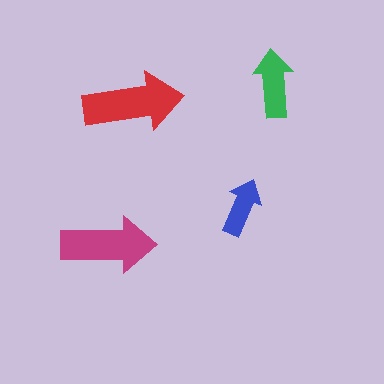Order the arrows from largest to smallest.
the red one, the magenta one, the green one, the blue one.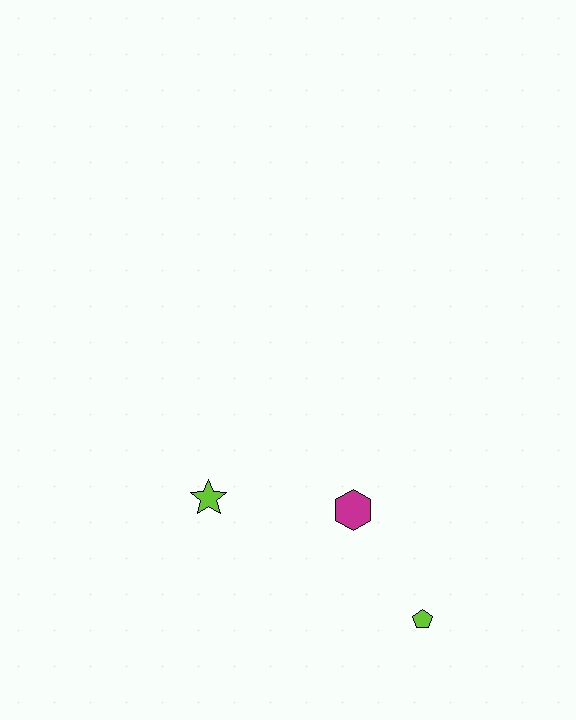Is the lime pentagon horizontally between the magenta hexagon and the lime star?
No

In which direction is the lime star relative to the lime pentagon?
The lime star is to the left of the lime pentagon.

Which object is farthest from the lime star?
The lime pentagon is farthest from the lime star.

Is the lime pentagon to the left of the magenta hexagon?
No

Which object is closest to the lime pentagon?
The magenta hexagon is closest to the lime pentagon.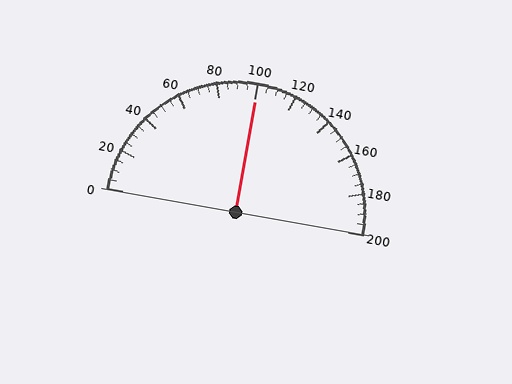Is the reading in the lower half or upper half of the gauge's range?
The reading is in the upper half of the range (0 to 200).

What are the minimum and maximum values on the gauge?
The gauge ranges from 0 to 200.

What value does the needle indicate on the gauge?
The needle indicates approximately 100.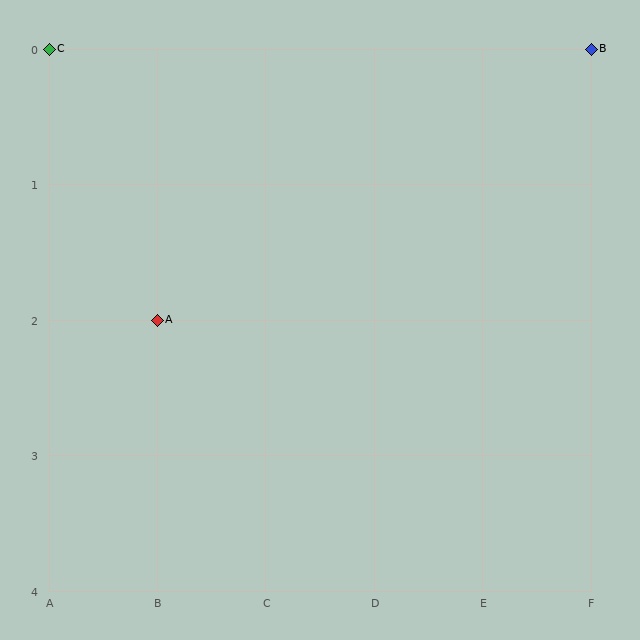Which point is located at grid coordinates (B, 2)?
Point A is at (B, 2).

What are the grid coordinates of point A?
Point A is at grid coordinates (B, 2).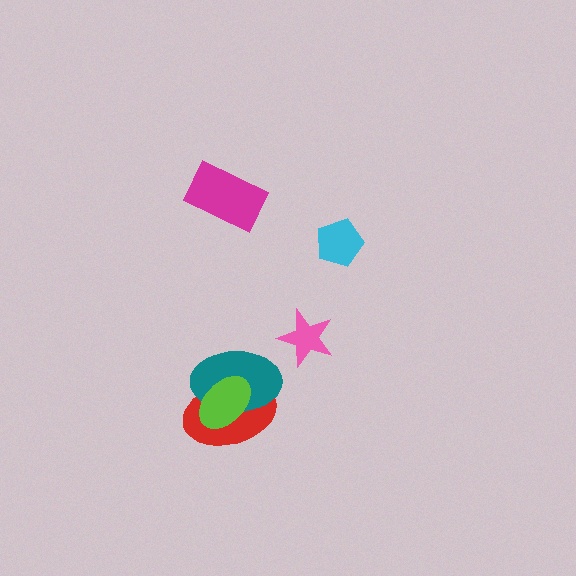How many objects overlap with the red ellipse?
2 objects overlap with the red ellipse.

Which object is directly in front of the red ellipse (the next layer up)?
The teal ellipse is directly in front of the red ellipse.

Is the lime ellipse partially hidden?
No, no other shape covers it.